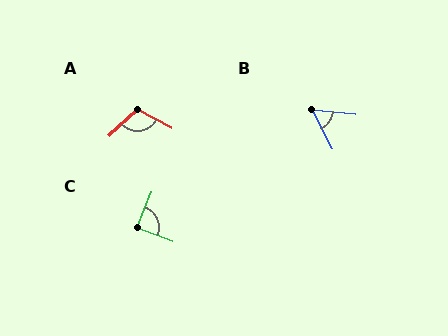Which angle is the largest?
A, at approximately 109 degrees.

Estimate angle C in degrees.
Approximately 89 degrees.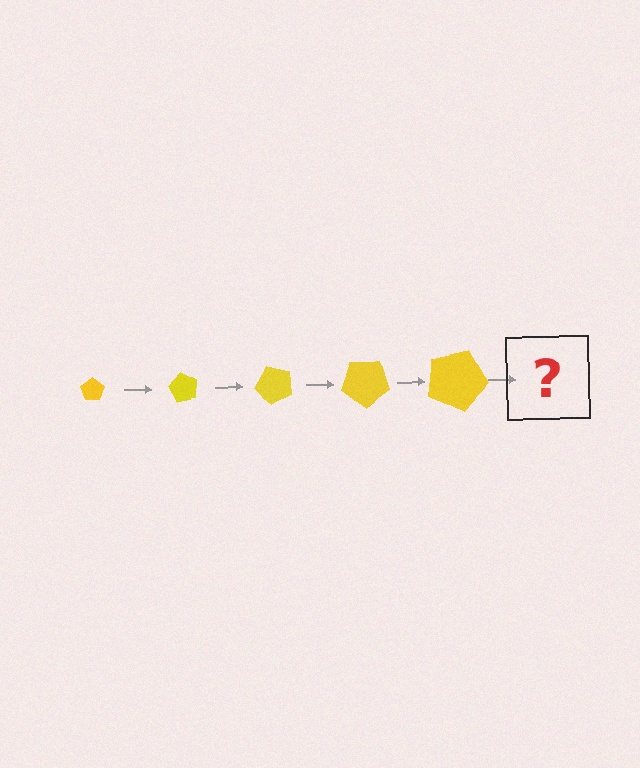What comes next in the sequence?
The next element should be a pentagon, larger than the previous one and rotated 300 degrees from the start.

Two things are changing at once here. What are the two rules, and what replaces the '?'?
The two rules are that the pentagon grows larger each step and it rotates 60 degrees each step. The '?' should be a pentagon, larger than the previous one and rotated 300 degrees from the start.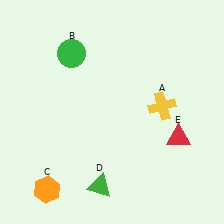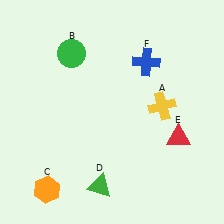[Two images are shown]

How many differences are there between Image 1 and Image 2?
There is 1 difference between the two images.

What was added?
A blue cross (F) was added in Image 2.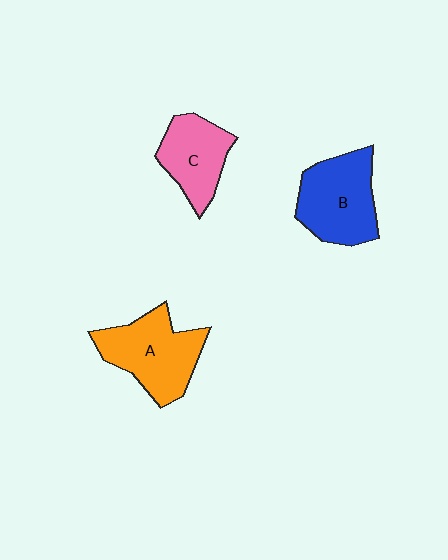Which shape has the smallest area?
Shape C (pink).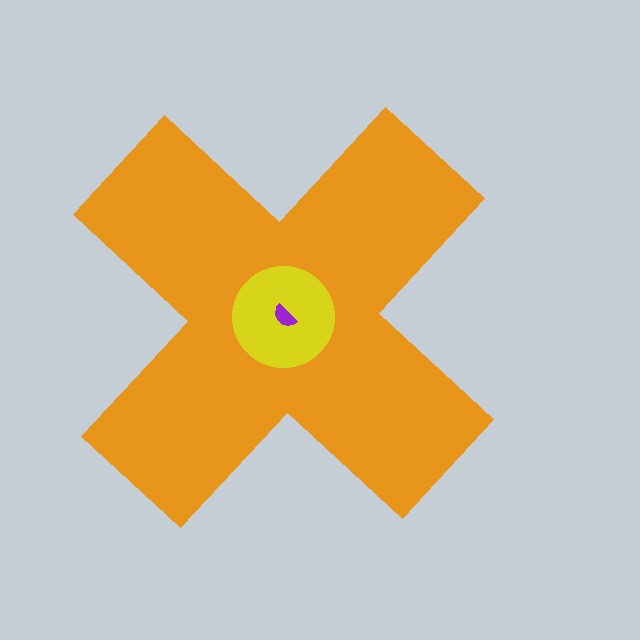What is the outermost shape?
The orange cross.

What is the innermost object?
The purple semicircle.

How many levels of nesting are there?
3.